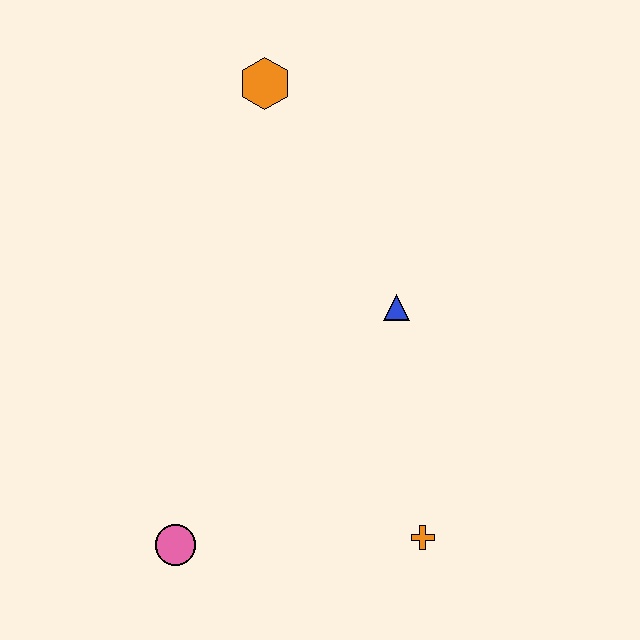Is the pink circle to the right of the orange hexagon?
No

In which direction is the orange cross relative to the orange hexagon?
The orange cross is below the orange hexagon.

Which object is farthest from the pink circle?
The orange hexagon is farthest from the pink circle.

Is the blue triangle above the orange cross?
Yes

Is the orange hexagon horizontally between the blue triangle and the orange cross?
No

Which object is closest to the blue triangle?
The orange cross is closest to the blue triangle.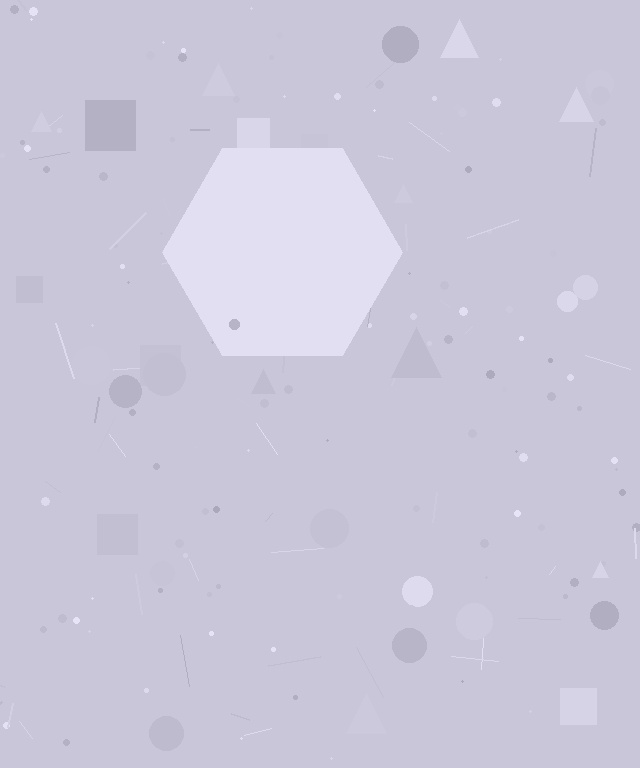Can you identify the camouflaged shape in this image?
The camouflaged shape is a hexagon.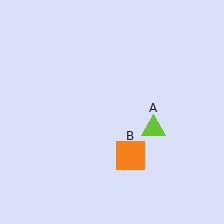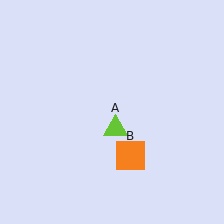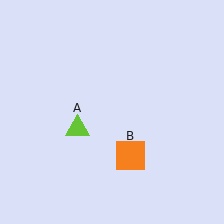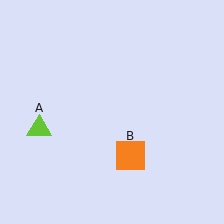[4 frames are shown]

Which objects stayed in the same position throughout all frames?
Orange square (object B) remained stationary.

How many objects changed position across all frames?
1 object changed position: lime triangle (object A).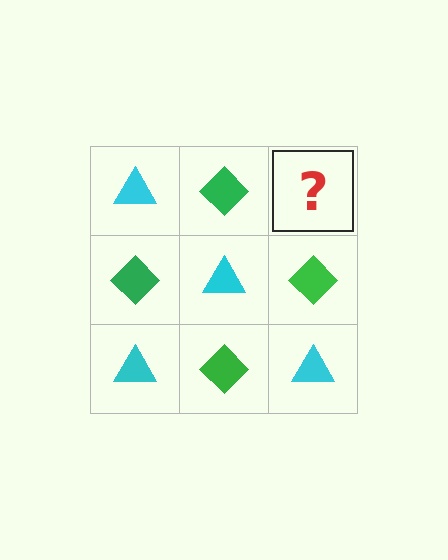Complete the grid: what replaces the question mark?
The question mark should be replaced with a cyan triangle.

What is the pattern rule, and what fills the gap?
The rule is that it alternates cyan triangle and green diamond in a checkerboard pattern. The gap should be filled with a cyan triangle.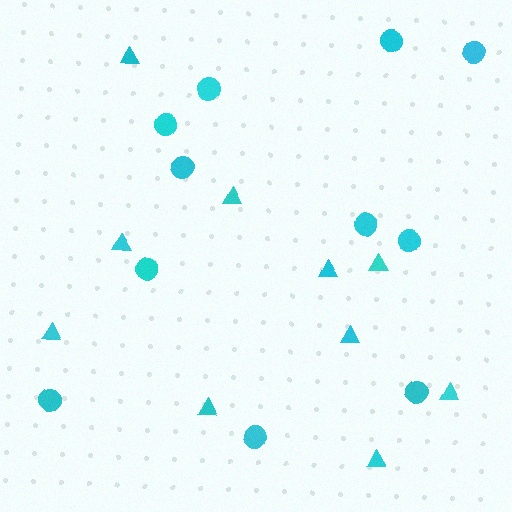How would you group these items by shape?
There are 2 groups: one group of triangles (10) and one group of circles (11).